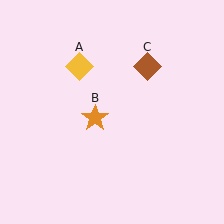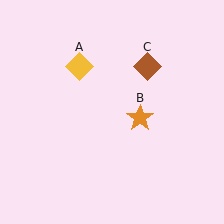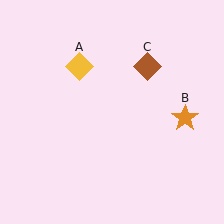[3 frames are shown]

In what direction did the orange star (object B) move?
The orange star (object B) moved right.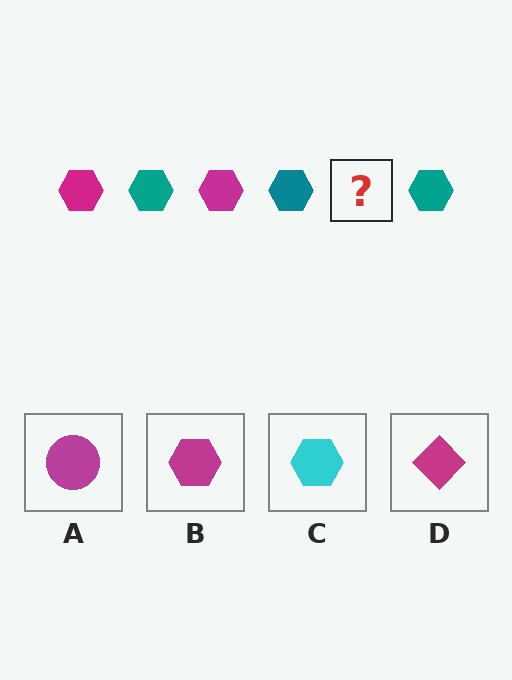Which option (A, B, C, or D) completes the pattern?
B.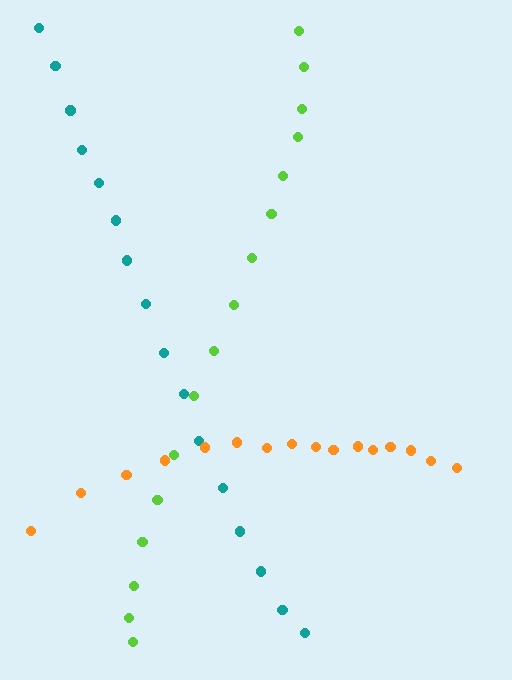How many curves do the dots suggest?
There are 3 distinct paths.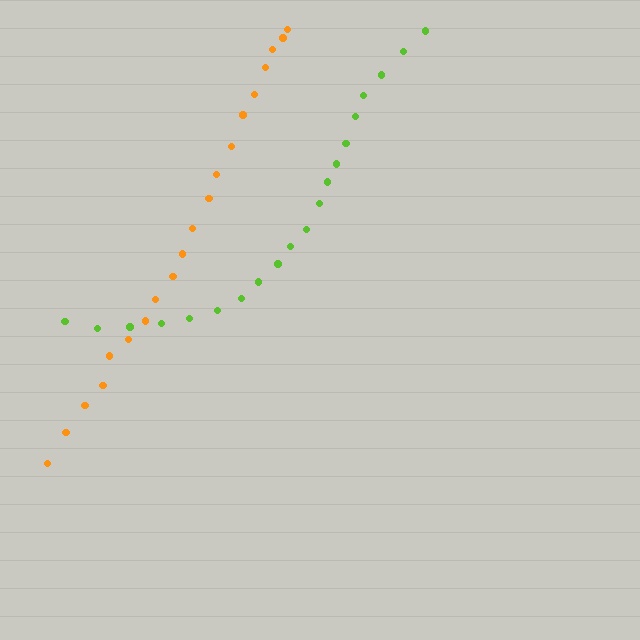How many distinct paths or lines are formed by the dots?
There are 2 distinct paths.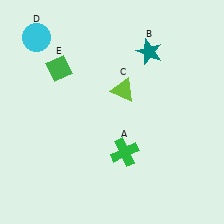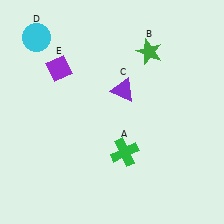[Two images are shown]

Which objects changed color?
B changed from teal to green. C changed from lime to purple. E changed from green to purple.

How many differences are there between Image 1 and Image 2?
There are 3 differences between the two images.